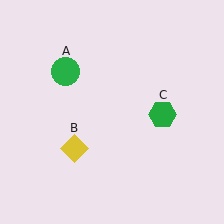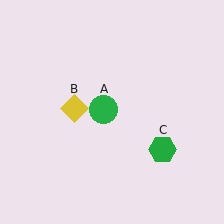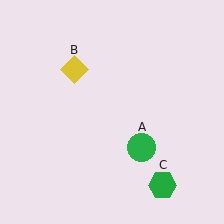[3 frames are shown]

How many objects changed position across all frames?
3 objects changed position: green circle (object A), yellow diamond (object B), green hexagon (object C).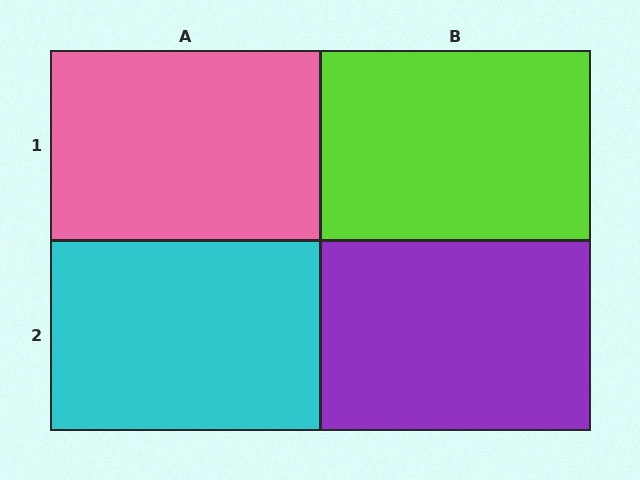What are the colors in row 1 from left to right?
Pink, lime.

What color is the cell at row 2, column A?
Cyan.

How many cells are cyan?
1 cell is cyan.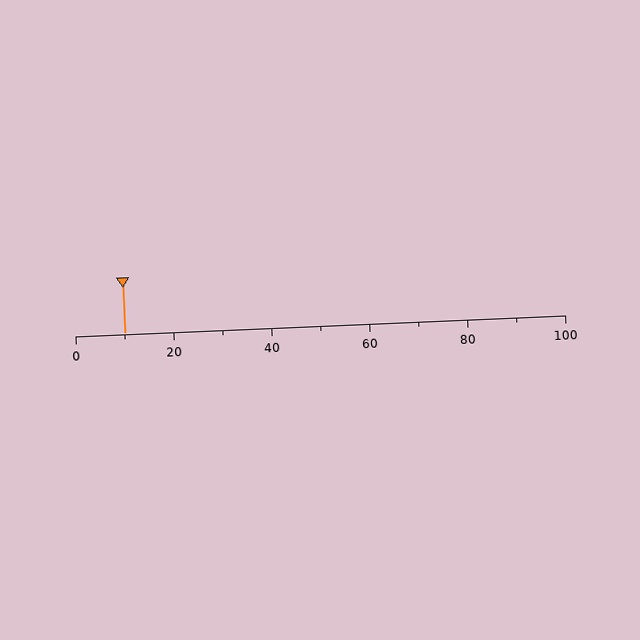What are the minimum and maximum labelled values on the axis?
The axis runs from 0 to 100.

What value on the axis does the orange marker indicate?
The marker indicates approximately 10.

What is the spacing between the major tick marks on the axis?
The major ticks are spaced 20 apart.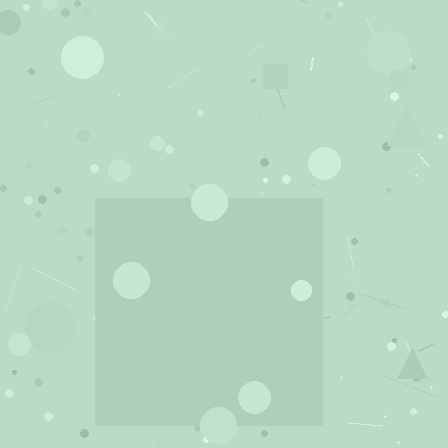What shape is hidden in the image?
A square is hidden in the image.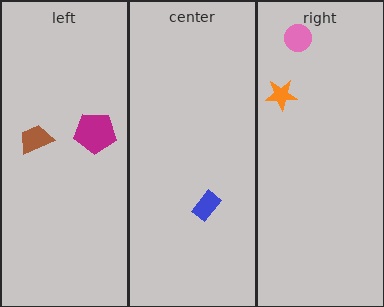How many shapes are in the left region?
2.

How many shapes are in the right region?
2.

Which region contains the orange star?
The right region.